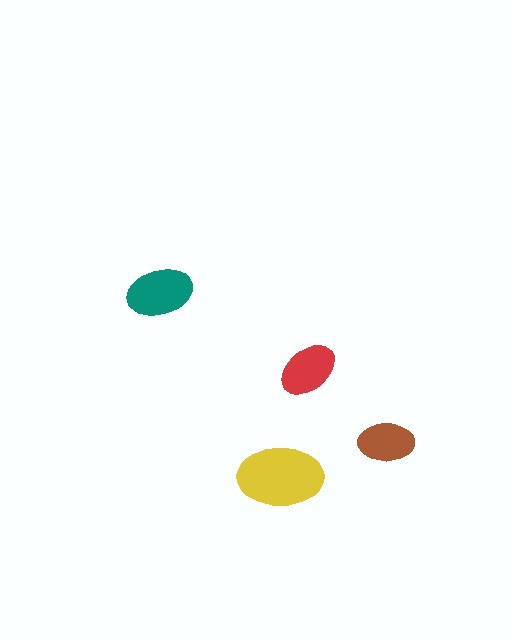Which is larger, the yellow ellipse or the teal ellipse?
The yellow one.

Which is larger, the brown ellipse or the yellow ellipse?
The yellow one.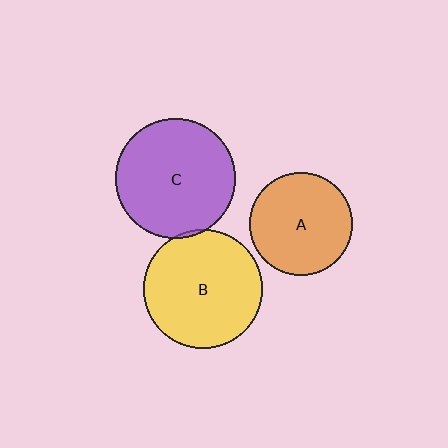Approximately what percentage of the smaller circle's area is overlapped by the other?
Approximately 5%.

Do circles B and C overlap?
Yes.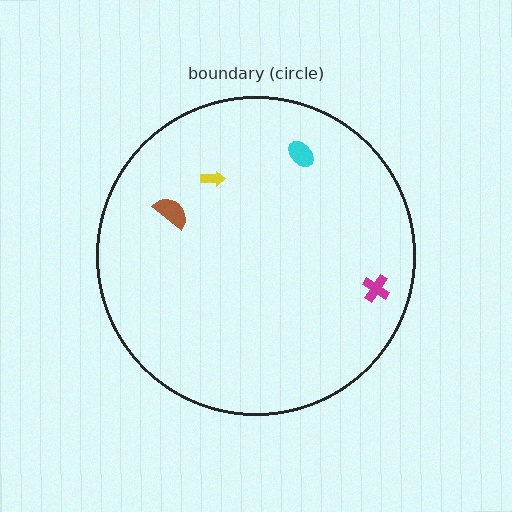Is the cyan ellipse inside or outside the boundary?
Inside.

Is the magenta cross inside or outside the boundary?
Inside.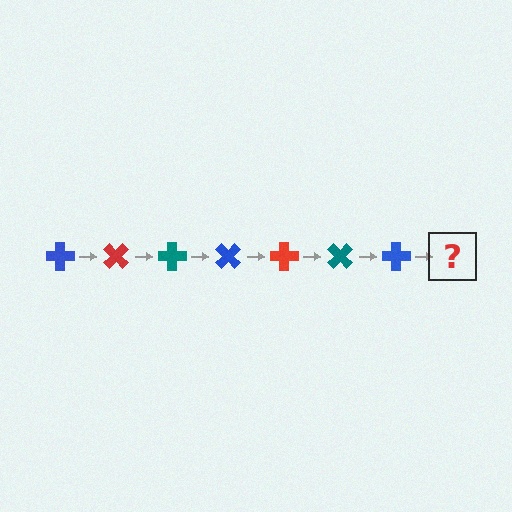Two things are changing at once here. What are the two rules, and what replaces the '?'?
The two rules are that it rotates 45 degrees each step and the color cycles through blue, red, and teal. The '?' should be a red cross, rotated 315 degrees from the start.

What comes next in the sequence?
The next element should be a red cross, rotated 315 degrees from the start.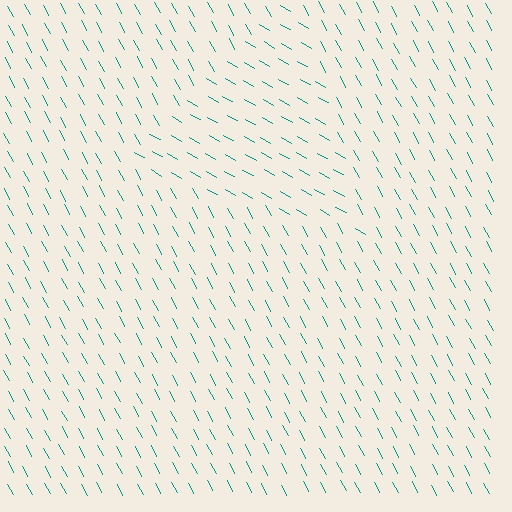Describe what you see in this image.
The image is filled with small teal line segments. A triangle region in the image has lines oriented differently from the surrounding lines, creating a visible texture boundary.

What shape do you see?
I see a triangle.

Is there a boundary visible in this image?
Yes, there is a texture boundary formed by a change in line orientation.